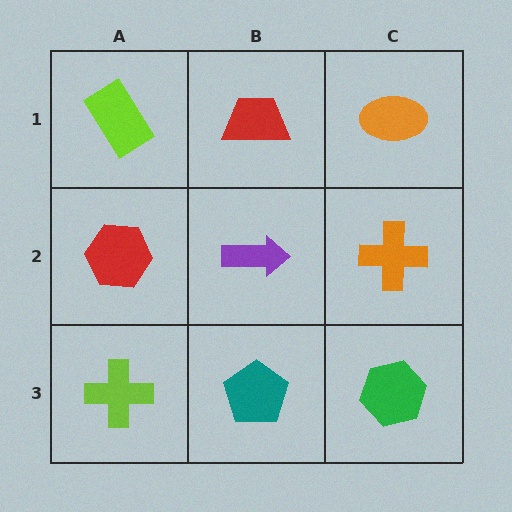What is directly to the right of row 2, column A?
A purple arrow.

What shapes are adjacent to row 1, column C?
An orange cross (row 2, column C), a red trapezoid (row 1, column B).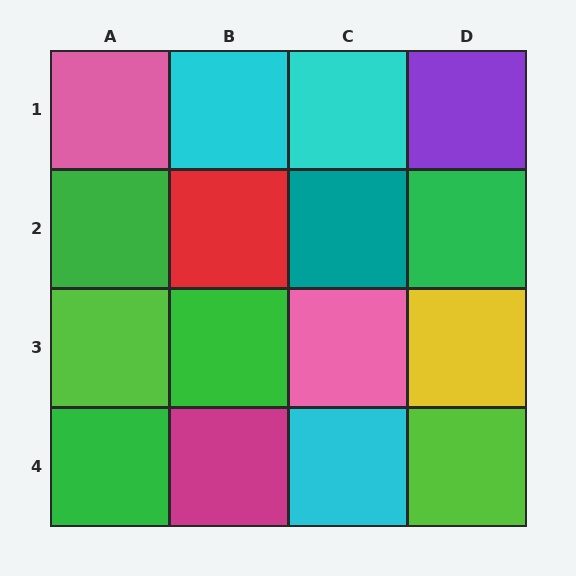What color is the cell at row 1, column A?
Pink.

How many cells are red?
1 cell is red.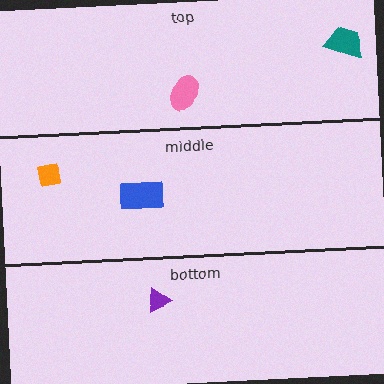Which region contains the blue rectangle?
The middle region.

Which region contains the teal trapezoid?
The top region.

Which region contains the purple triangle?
The bottom region.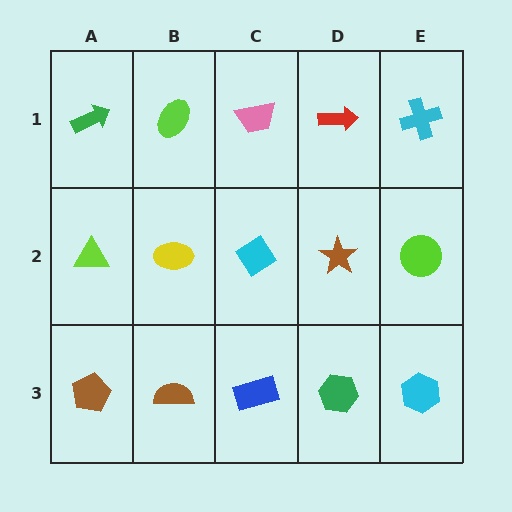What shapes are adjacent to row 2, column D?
A red arrow (row 1, column D), a green hexagon (row 3, column D), a cyan diamond (row 2, column C), a lime circle (row 2, column E).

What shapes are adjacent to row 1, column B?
A yellow ellipse (row 2, column B), a green arrow (row 1, column A), a pink trapezoid (row 1, column C).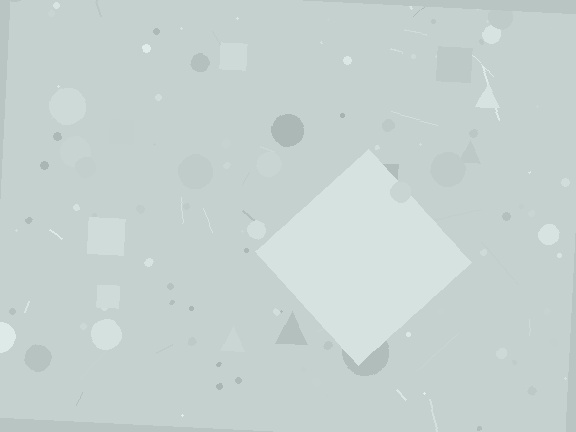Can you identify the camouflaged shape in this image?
The camouflaged shape is a diamond.